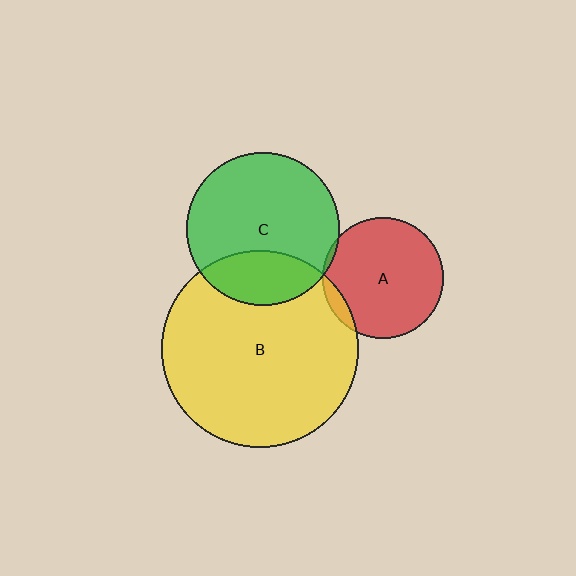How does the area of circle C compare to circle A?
Approximately 1.6 times.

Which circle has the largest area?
Circle B (yellow).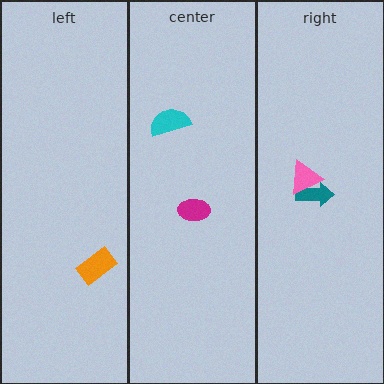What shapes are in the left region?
The orange rectangle.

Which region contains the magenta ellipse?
The center region.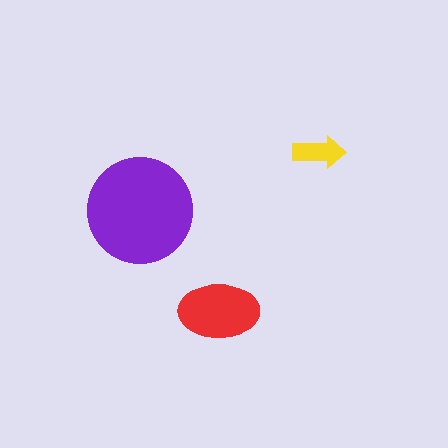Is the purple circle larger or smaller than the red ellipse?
Larger.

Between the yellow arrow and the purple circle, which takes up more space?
The purple circle.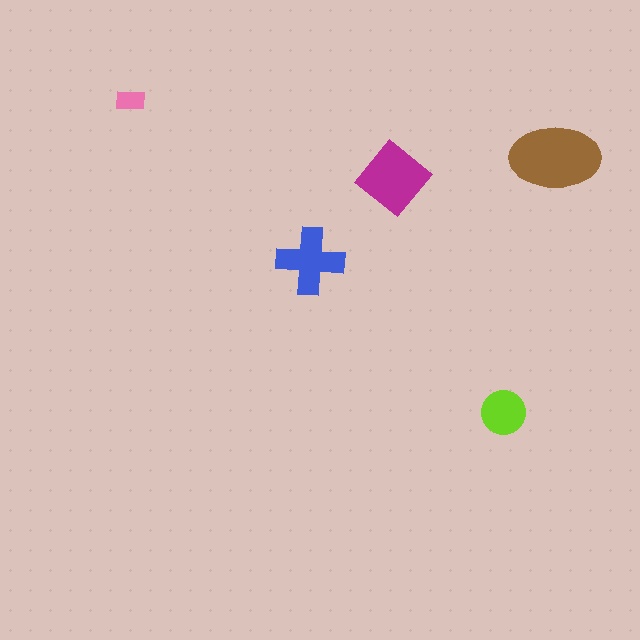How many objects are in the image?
There are 5 objects in the image.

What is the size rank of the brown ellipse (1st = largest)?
1st.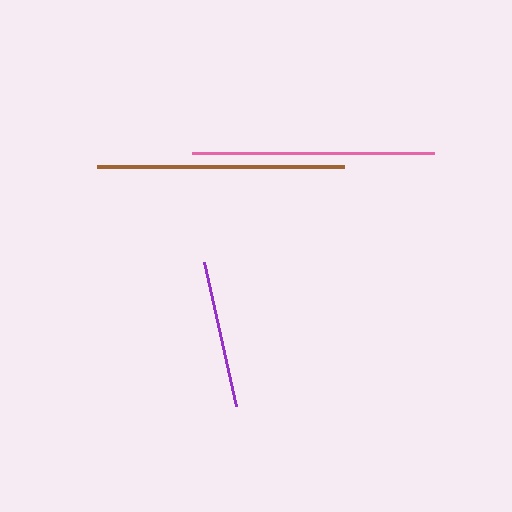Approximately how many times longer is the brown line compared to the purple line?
The brown line is approximately 1.7 times the length of the purple line.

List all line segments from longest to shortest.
From longest to shortest: brown, pink, purple.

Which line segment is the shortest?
The purple line is the shortest at approximately 148 pixels.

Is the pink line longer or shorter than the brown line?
The brown line is longer than the pink line.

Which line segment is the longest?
The brown line is the longest at approximately 247 pixels.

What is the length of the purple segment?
The purple segment is approximately 148 pixels long.